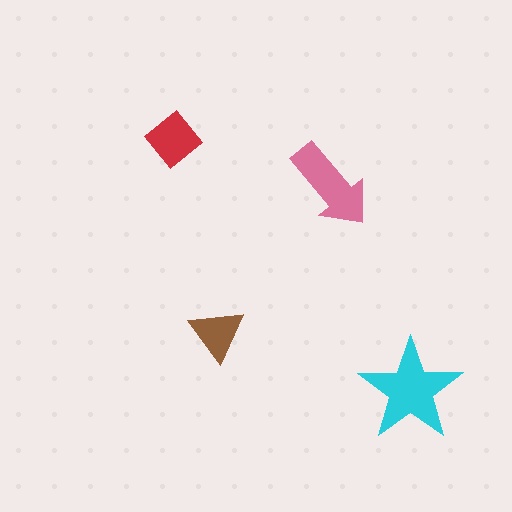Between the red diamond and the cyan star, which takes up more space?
The cyan star.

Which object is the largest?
The cyan star.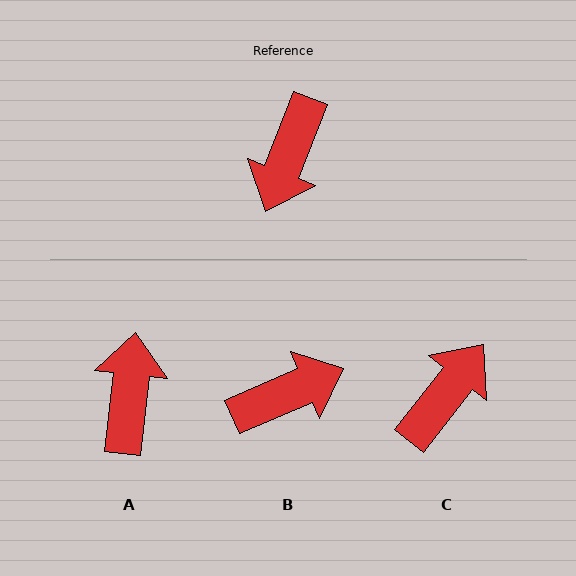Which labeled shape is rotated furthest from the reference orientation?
A, about 165 degrees away.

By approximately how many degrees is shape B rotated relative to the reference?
Approximately 135 degrees counter-clockwise.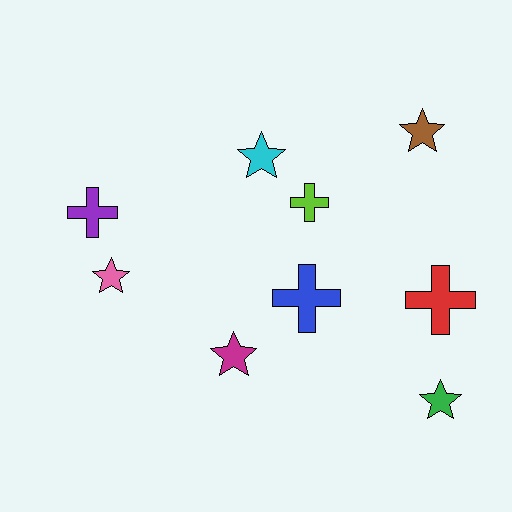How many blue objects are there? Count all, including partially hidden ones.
There is 1 blue object.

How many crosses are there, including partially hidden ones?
There are 4 crosses.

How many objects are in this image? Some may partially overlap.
There are 9 objects.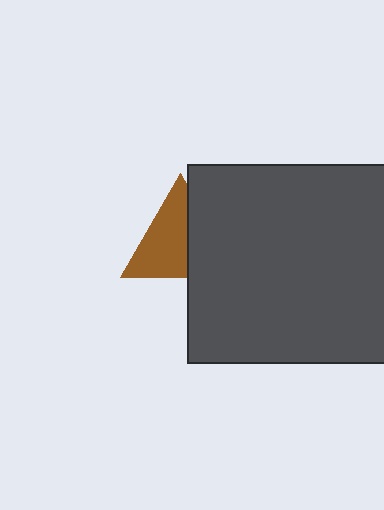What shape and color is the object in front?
The object in front is a dark gray square.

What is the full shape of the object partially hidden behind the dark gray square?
The partially hidden object is a brown triangle.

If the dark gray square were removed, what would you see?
You would see the complete brown triangle.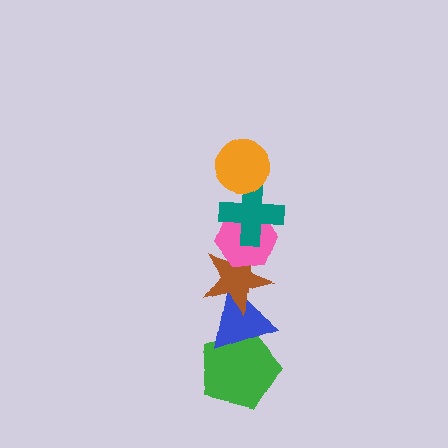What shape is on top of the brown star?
The pink hexagon is on top of the brown star.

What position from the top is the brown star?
The brown star is 4th from the top.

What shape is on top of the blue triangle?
The brown star is on top of the blue triangle.